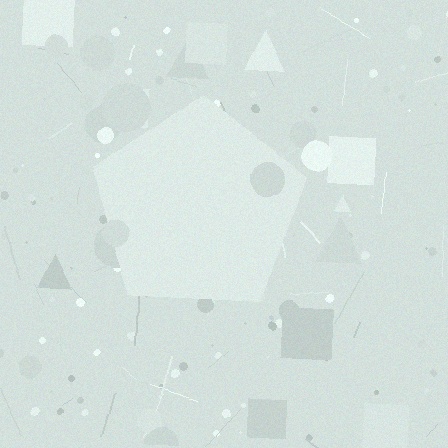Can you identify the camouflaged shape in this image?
The camouflaged shape is a pentagon.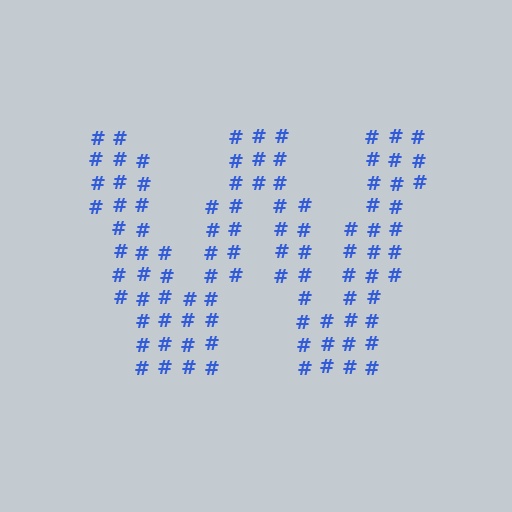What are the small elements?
The small elements are hash symbols.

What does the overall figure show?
The overall figure shows the letter W.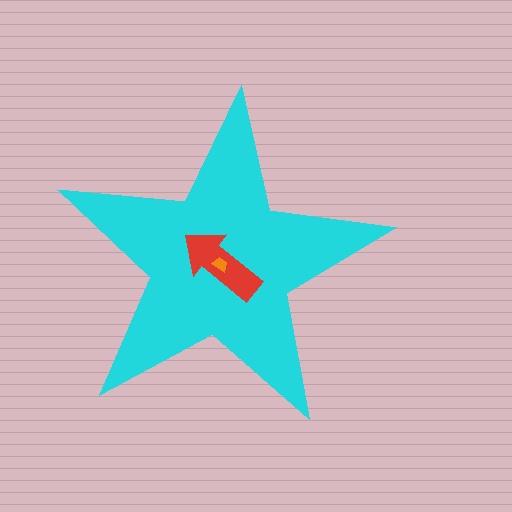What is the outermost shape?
The cyan star.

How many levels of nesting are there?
3.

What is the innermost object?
The orange trapezoid.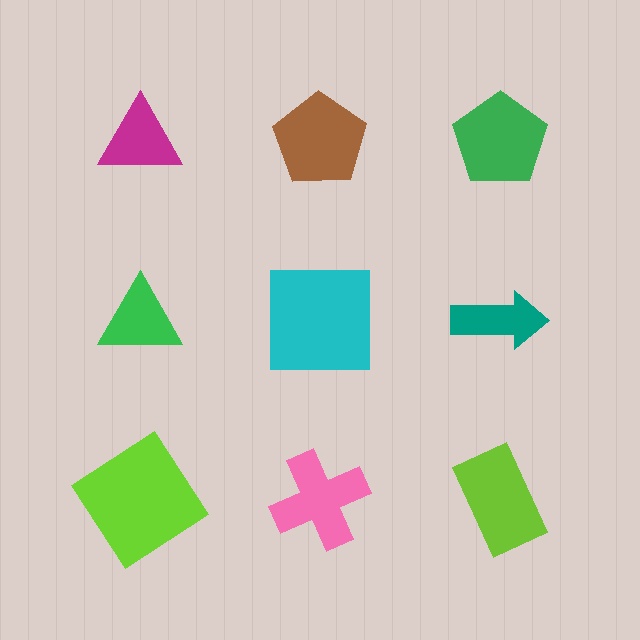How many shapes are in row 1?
3 shapes.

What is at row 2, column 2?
A cyan square.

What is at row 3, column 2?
A pink cross.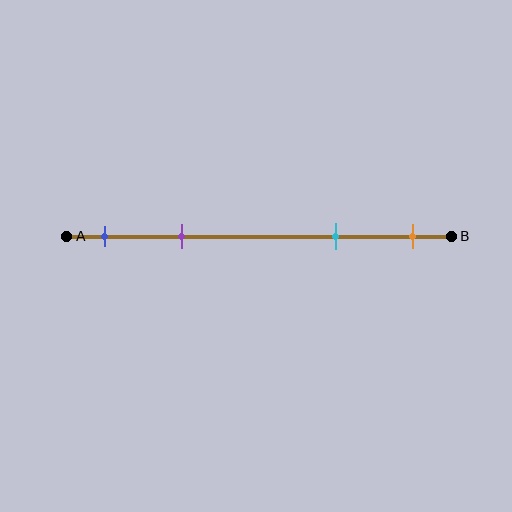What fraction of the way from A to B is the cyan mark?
The cyan mark is approximately 70% (0.7) of the way from A to B.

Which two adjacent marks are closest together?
The blue and purple marks are the closest adjacent pair.